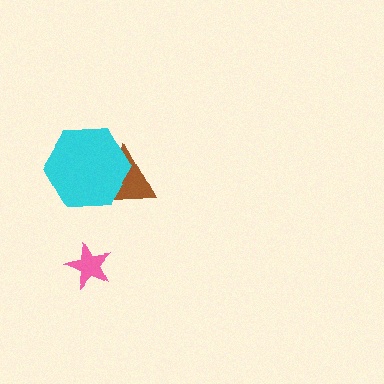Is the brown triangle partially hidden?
Yes, it is partially covered by another shape.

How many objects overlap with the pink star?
0 objects overlap with the pink star.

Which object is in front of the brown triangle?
The cyan hexagon is in front of the brown triangle.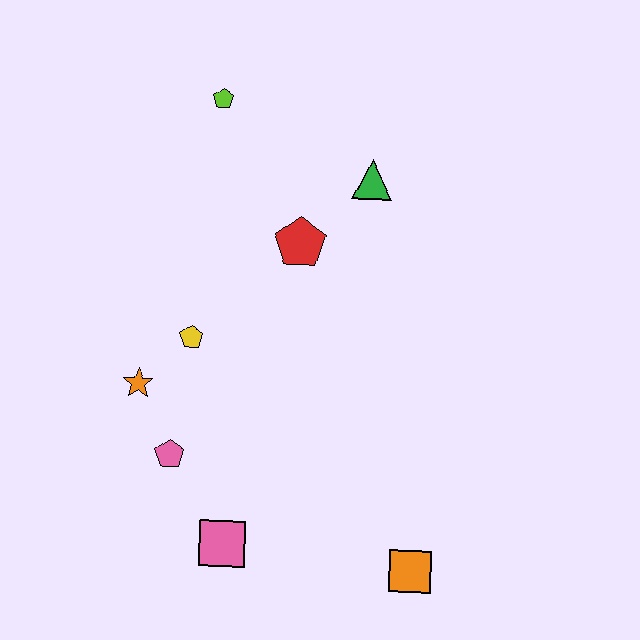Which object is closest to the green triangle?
The red pentagon is closest to the green triangle.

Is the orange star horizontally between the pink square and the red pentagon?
No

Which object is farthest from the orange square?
The lime pentagon is farthest from the orange square.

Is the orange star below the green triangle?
Yes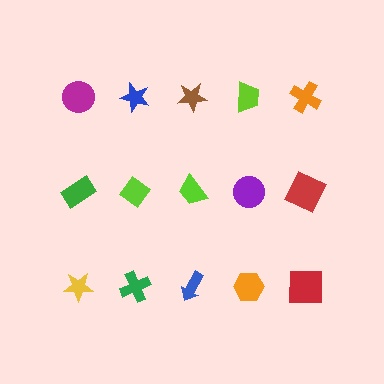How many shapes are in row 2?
5 shapes.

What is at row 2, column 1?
A green rectangle.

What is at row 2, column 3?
A lime trapezoid.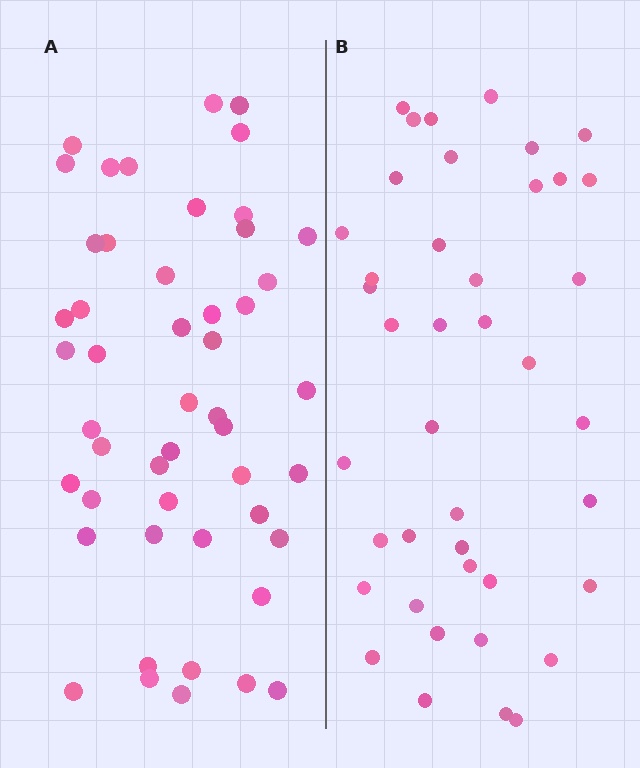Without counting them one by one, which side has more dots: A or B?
Region A (the left region) has more dots.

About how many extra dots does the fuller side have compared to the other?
Region A has roughly 8 or so more dots than region B.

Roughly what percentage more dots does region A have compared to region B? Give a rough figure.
About 20% more.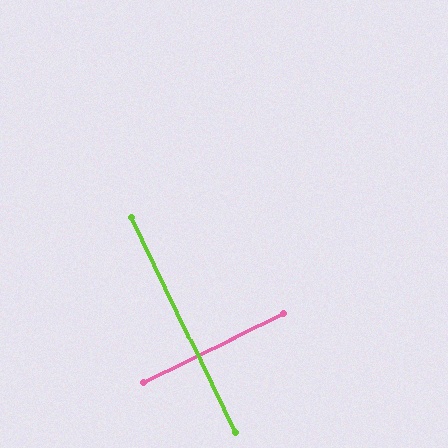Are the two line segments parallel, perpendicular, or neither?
Perpendicular — they meet at approximately 90°.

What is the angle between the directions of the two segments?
Approximately 90 degrees.